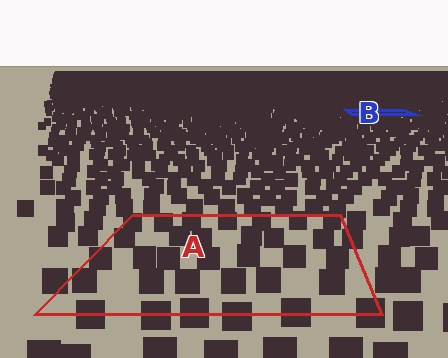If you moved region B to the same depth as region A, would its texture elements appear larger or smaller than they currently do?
They would appear larger. At a closer depth, the same texture elements are projected at a bigger on-screen size.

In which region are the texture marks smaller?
The texture marks are smaller in region B, because it is farther away.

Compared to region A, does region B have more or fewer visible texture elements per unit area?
Region B has more texture elements per unit area — they are packed more densely because it is farther away.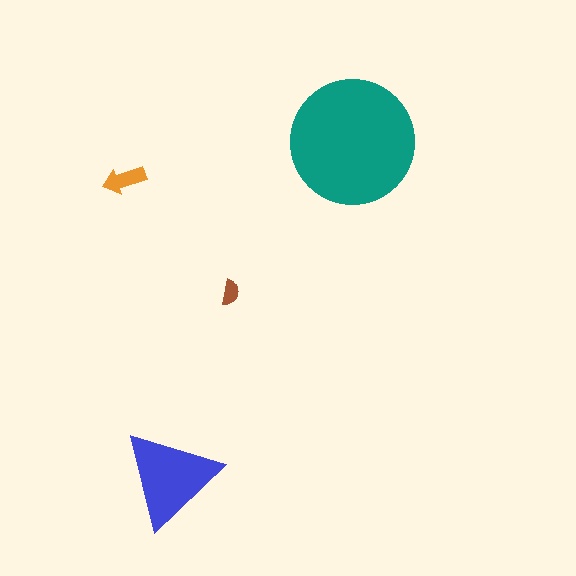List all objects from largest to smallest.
The teal circle, the blue triangle, the orange arrow, the brown semicircle.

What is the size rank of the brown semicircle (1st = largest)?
4th.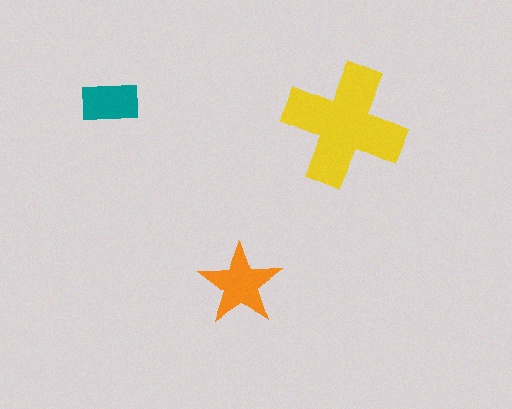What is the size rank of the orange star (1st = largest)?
2nd.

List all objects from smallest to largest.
The teal rectangle, the orange star, the yellow cross.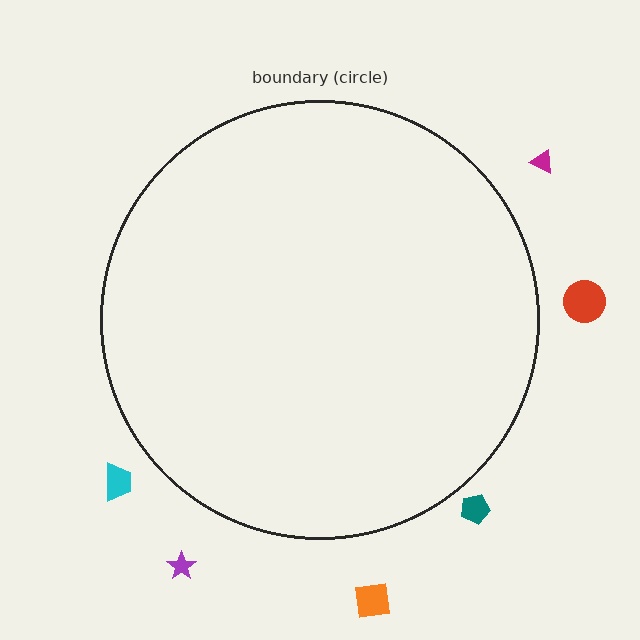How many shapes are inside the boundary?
0 inside, 6 outside.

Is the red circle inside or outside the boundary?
Outside.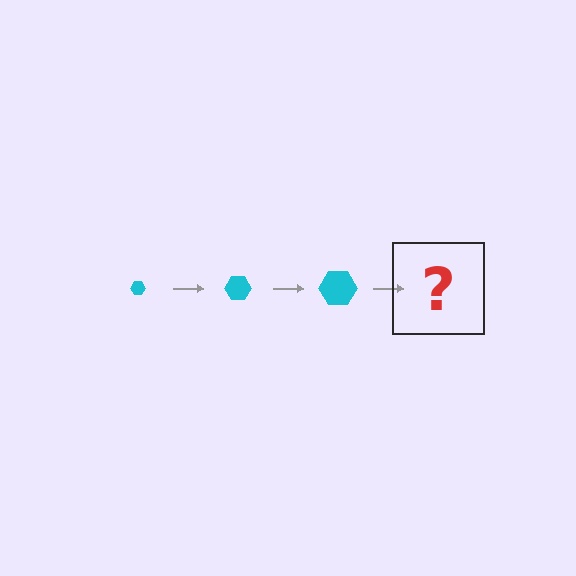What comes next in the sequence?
The next element should be a cyan hexagon, larger than the previous one.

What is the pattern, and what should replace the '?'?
The pattern is that the hexagon gets progressively larger each step. The '?' should be a cyan hexagon, larger than the previous one.